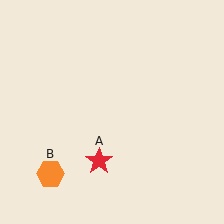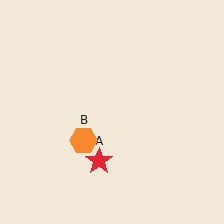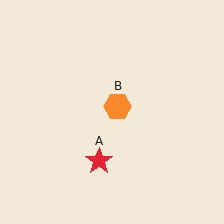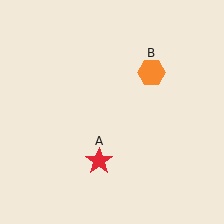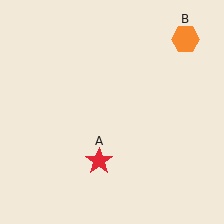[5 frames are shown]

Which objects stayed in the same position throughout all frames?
Red star (object A) remained stationary.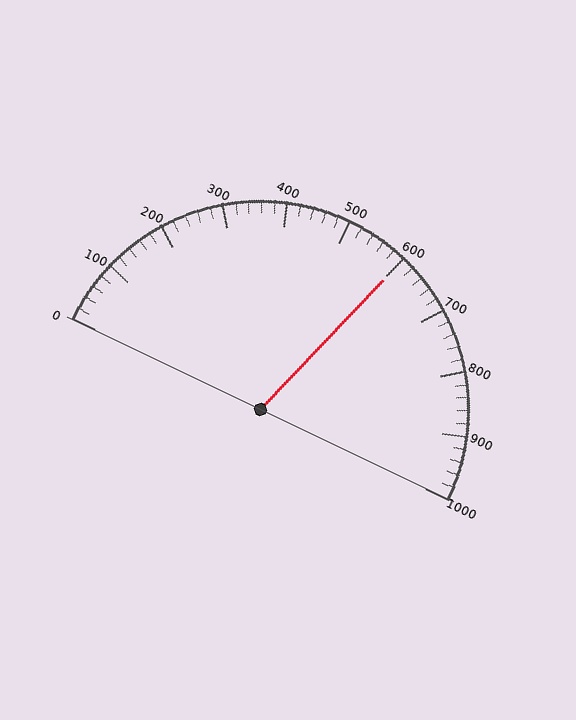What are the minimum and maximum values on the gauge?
The gauge ranges from 0 to 1000.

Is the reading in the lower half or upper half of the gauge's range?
The reading is in the upper half of the range (0 to 1000).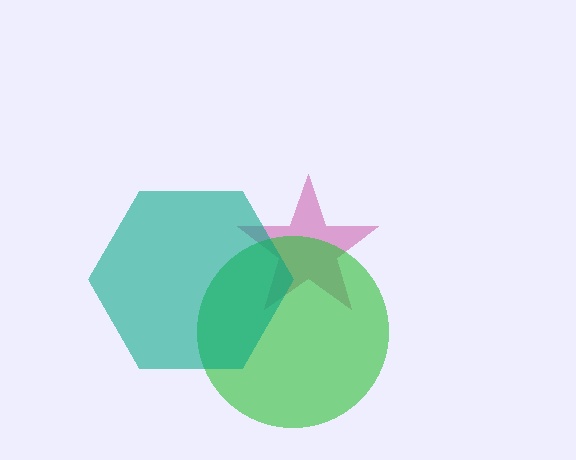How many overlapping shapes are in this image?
There are 3 overlapping shapes in the image.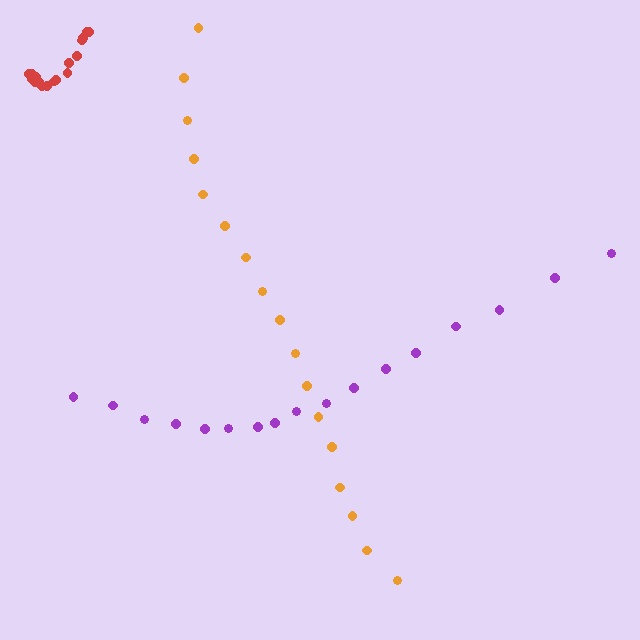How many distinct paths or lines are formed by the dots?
There are 3 distinct paths.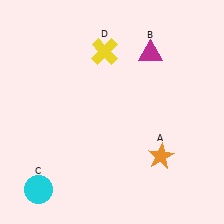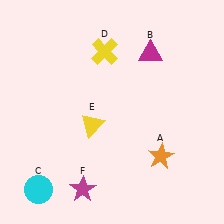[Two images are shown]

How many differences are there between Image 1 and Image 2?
There are 2 differences between the two images.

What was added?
A yellow triangle (E), a magenta star (F) were added in Image 2.